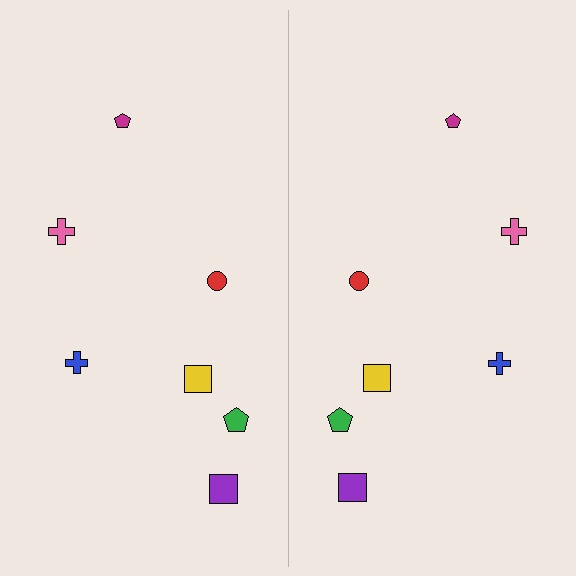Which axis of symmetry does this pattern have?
The pattern has a vertical axis of symmetry running through the center of the image.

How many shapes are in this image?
There are 14 shapes in this image.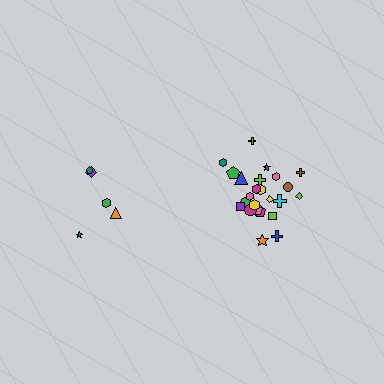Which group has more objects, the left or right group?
The right group.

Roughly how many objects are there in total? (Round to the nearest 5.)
Roughly 30 objects in total.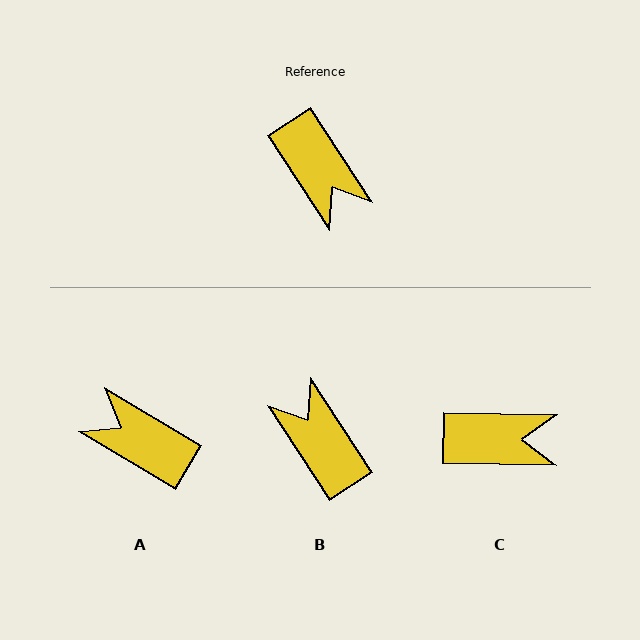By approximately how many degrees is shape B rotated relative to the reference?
Approximately 180 degrees counter-clockwise.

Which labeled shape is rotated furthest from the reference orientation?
B, about 180 degrees away.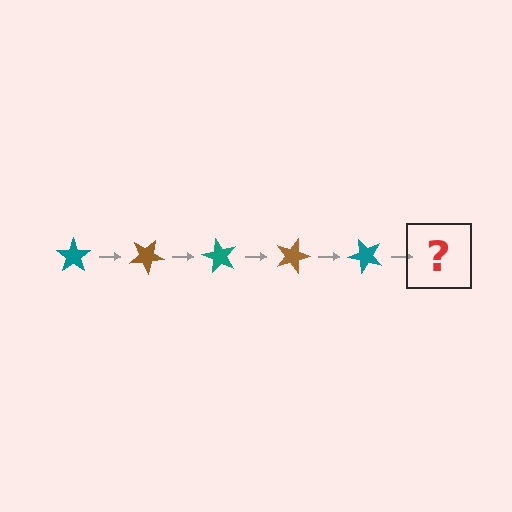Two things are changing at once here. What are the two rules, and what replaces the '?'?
The two rules are that it rotates 30 degrees each step and the color cycles through teal and brown. The '?' should be a brown star, rotated 150 degrees from the start.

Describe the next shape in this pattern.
It should be a brown star, rotated 150 degrees from the start.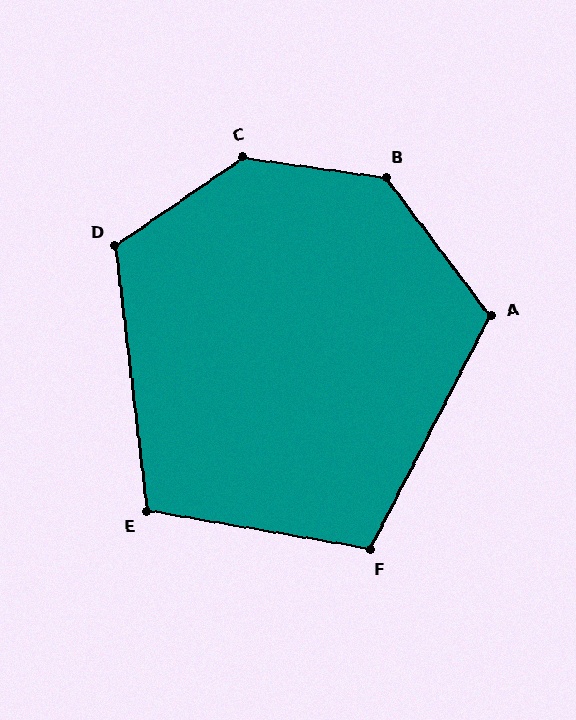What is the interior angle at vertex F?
Approximately 107 degrees (obtuse).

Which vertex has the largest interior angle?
C, at approximately 138 degrees.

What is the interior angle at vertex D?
Approximately 118 degrees (obtuse).